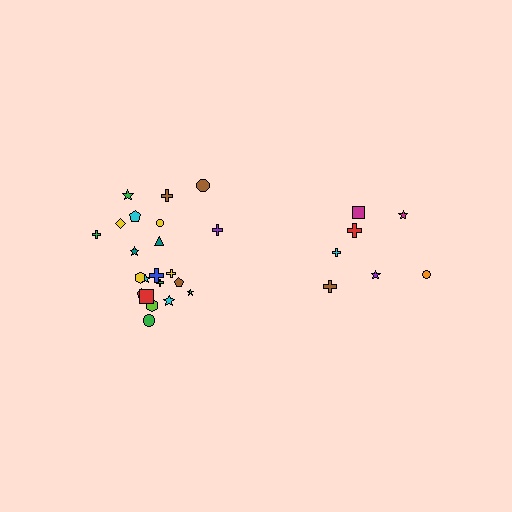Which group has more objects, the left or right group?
The left group.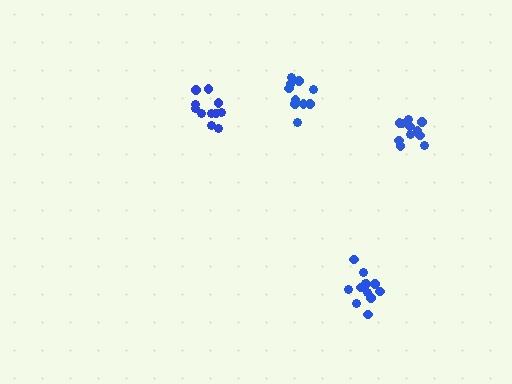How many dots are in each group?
Group 1: 11 dots, Group 2: 11 dots, Group 3: 10 dots, Group 4: 12 dots (44 total).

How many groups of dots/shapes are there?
There are 4 groups.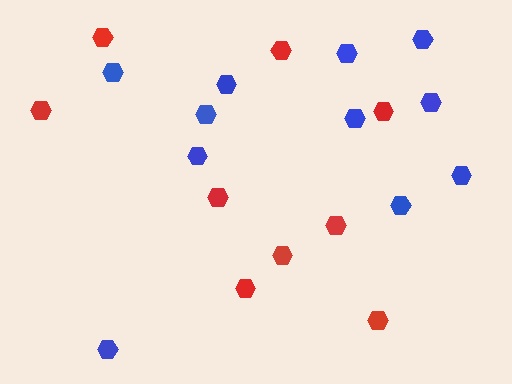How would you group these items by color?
There are 2 groups: one group of blue hexagons (11) and one group of red hexagons (9).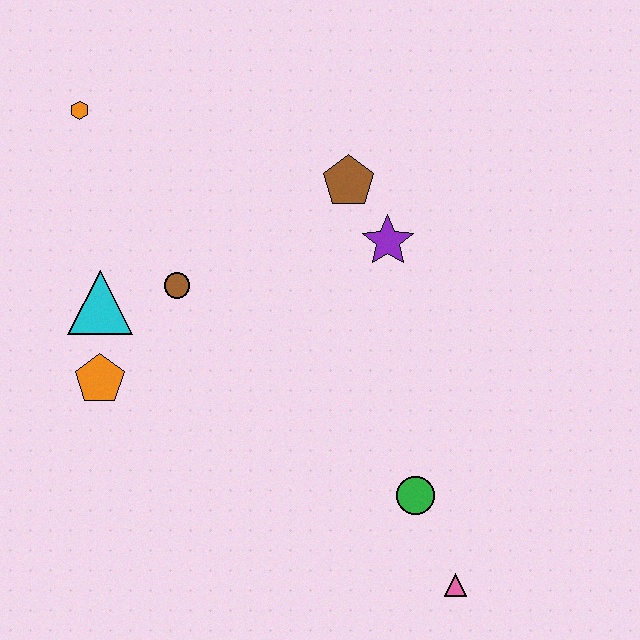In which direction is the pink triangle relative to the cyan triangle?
The pink triangle is to the right of the cyan triangle.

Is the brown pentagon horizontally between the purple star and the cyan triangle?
Yes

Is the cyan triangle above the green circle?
Yes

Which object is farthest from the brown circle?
The pink triangle is farthest from the brown circle.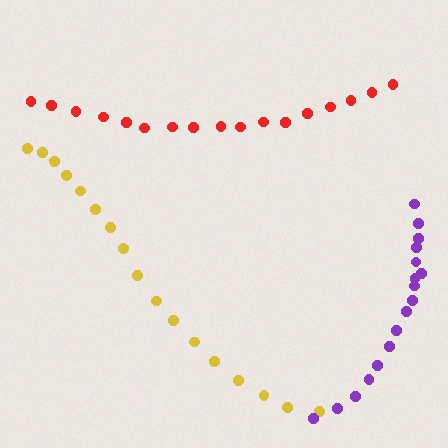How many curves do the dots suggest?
There are 3 distinct paths.